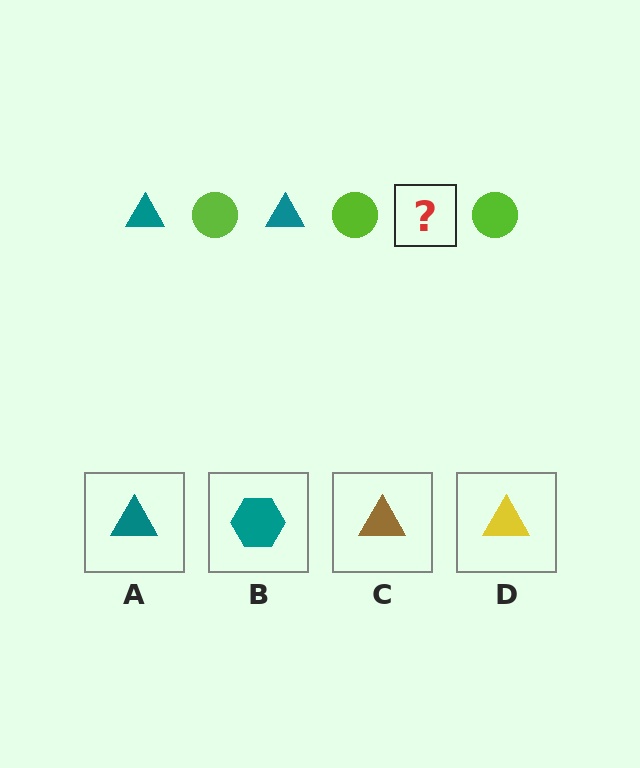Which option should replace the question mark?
Option A.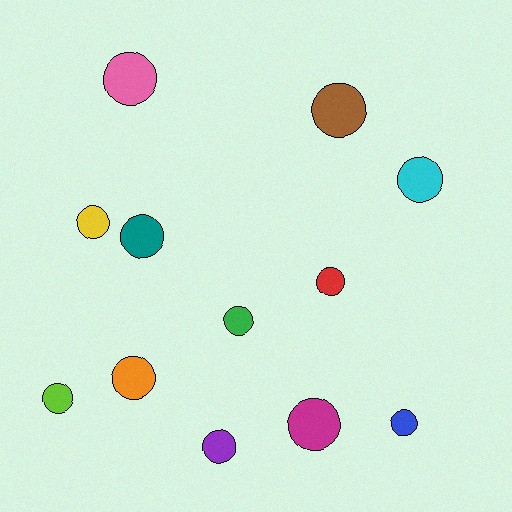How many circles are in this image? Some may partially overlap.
There are 12 circles.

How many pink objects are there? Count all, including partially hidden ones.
There is 1 pink object.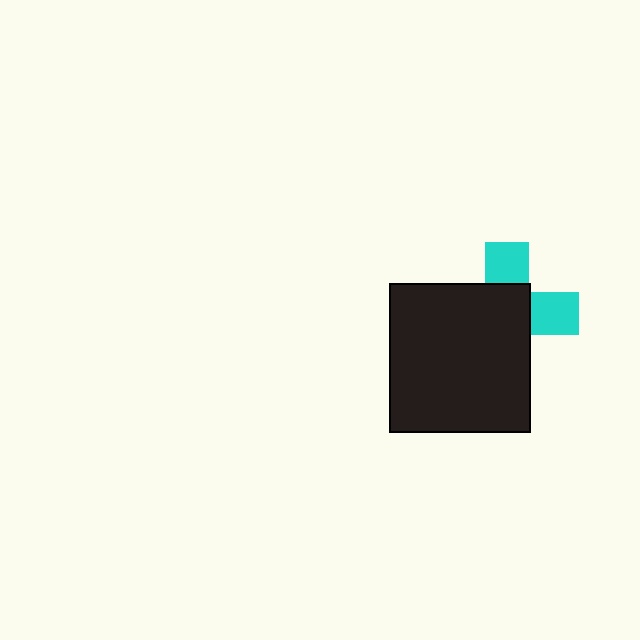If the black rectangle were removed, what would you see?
You would see the complete cyan cross.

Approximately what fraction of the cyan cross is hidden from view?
Roughly 63% of the cyan cross is hidden behind the black rectangle.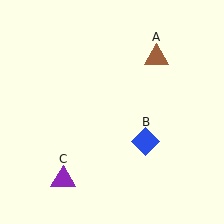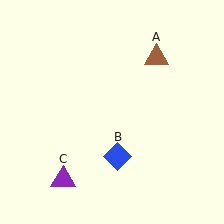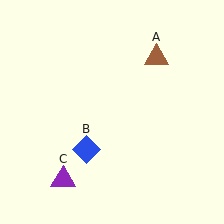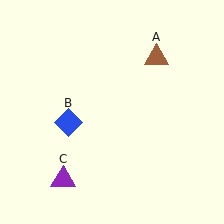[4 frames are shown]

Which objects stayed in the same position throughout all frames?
Brown triangle (object A) and purple triangle (object C) remained stationary.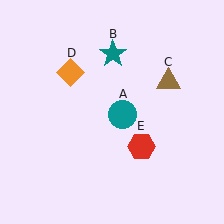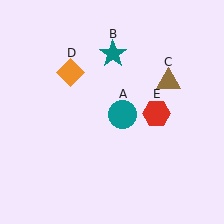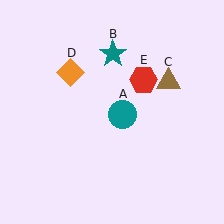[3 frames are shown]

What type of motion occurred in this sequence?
The red hexagon (object E) rotated counterclockwise around the center of the scene.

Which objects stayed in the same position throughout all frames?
Teal circle (object A) and teal star (object B) and brown triangle (object C) and orange diamond (object D) remained stationary.